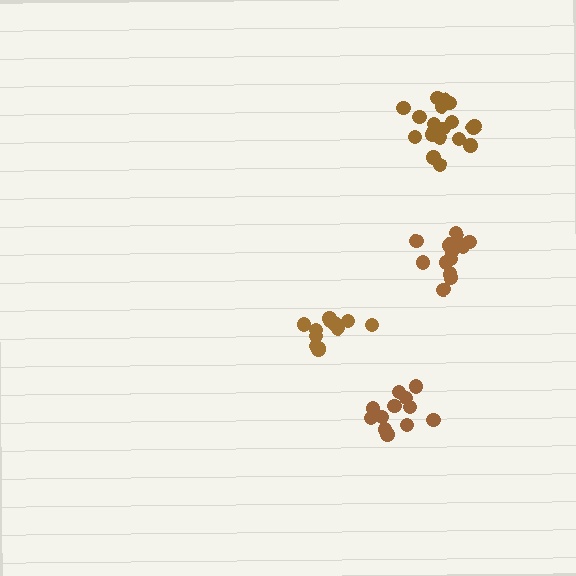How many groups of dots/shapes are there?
There are 4 groups.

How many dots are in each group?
Group 1: 18 dots, Group 2: 12 dots, Group 3: 13 dots, Group 4: 12 dots (55 total).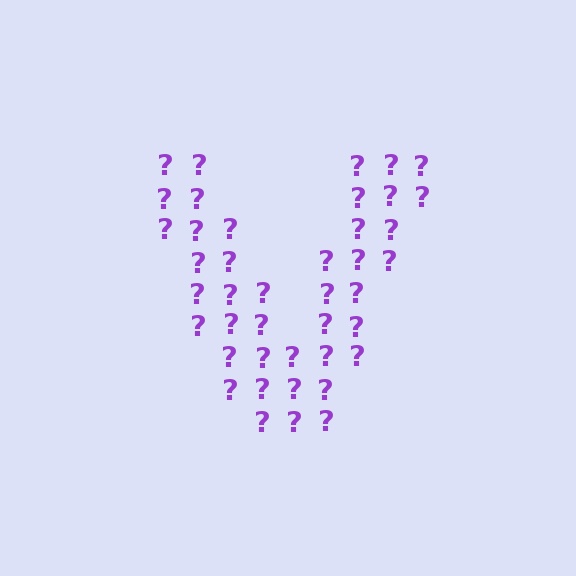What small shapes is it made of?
It is made of small question marks.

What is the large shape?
The large shape is the letter V.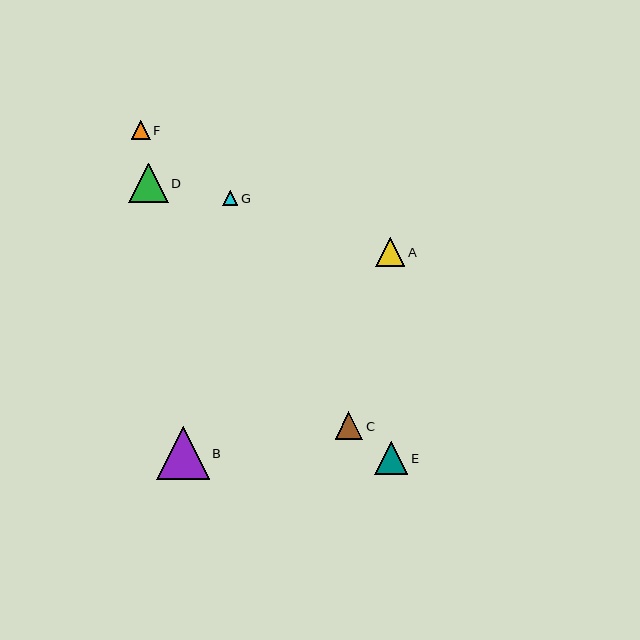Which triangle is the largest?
Triangle B is the largest with a size of approximately 53 pixels.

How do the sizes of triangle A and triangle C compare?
Triangle A and triangle C are approximately the same size.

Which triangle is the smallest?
Triangle G is the smallest with a size of approximately 15 pixels.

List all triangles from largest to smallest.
From largest to smallest: B, D, E, A, C, F, G.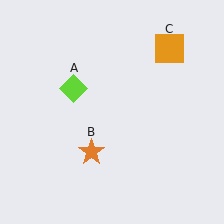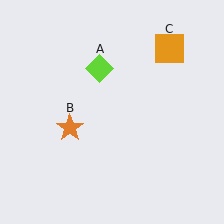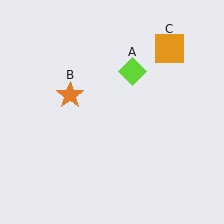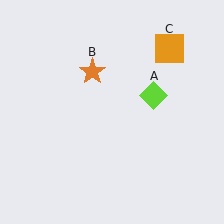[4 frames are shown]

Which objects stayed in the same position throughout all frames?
Orange square (object C) remained stationary.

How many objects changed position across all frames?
2 objects changed position: lime diamond (object A), orange star (object B).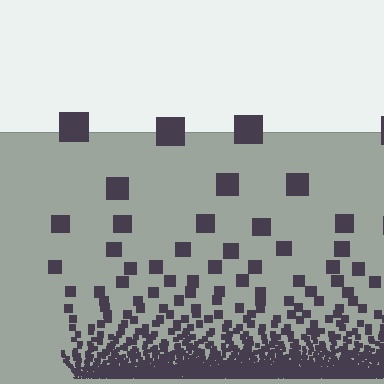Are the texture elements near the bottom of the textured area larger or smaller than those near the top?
Smaller. The gradient is inverted — elements near the bottom are smaller and denser.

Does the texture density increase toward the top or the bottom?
Density increases toward the bottom.